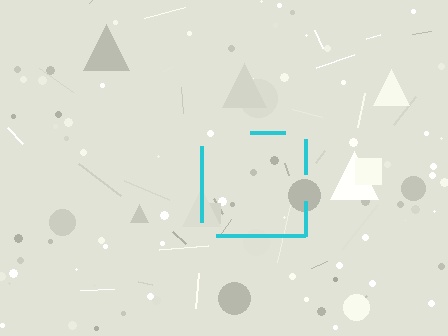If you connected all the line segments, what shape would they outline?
They would outline a square.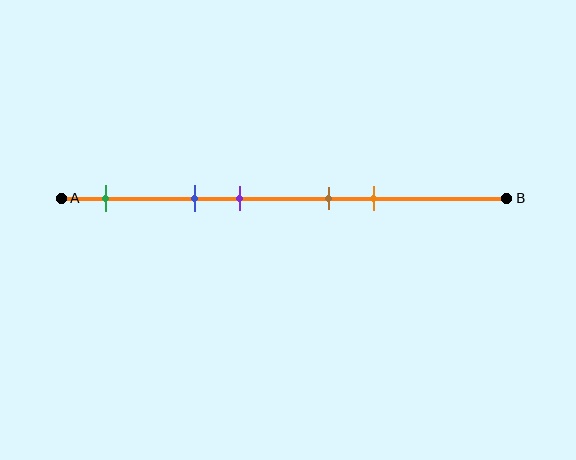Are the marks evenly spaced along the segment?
No, the marks are not evenly spaced.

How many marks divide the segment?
There are 5 marks dividing the segment.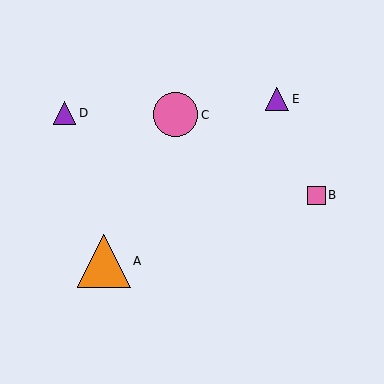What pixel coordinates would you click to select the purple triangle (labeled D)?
Click at (65, 113) to select the purple triangle D.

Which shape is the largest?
The orange triangle (labeled A) is the largest.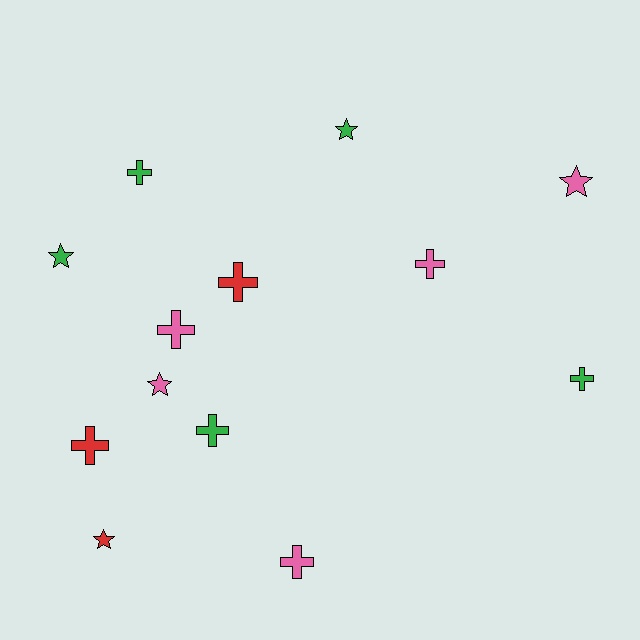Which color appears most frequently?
Pink, with 5 objects.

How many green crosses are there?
There are 3 green crosses.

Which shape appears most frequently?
Cross, with 8 objects.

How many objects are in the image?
There are 13 objects.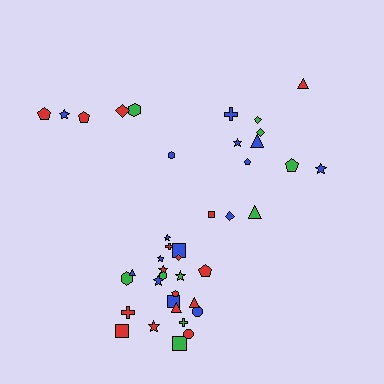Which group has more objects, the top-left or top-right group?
The top-right group.